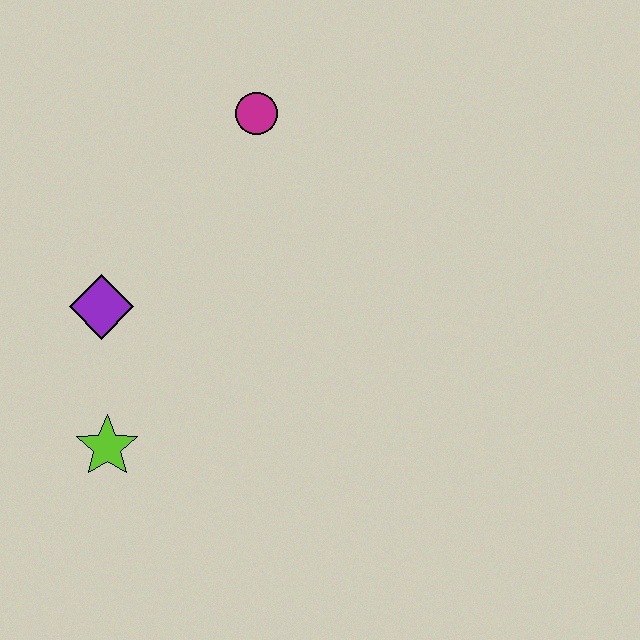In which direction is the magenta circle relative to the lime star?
The magenta circle is above the lime star.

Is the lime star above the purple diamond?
No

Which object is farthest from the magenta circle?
The lime star is farthest from the magenta circle.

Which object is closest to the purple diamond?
The lime star is closest to the purple diamond.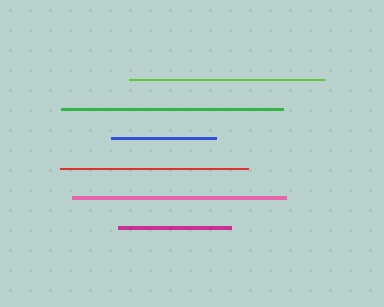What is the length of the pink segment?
The pink segment is approximately 214 pixels long.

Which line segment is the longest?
The green line is the longest at approximately 222 pixels.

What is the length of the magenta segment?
The magenta segment is approximately 113 pixels long.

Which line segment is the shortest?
The blue line is the shortest at approximately 105 pixels.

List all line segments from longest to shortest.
From longest to shortest: green, pink, lime, red, magenta, blue.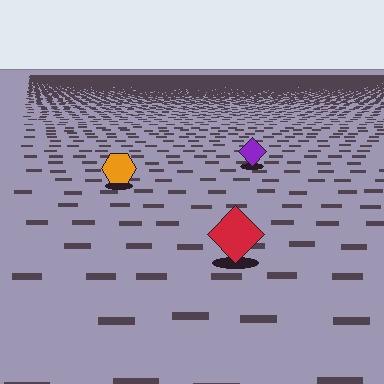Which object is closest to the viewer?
The red diamond is closest. The texture marks near it are larger and more spread out.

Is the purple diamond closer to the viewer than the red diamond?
No. The red diamond is closer — you can tell from the texture gradient: the ground texture is coarser near it.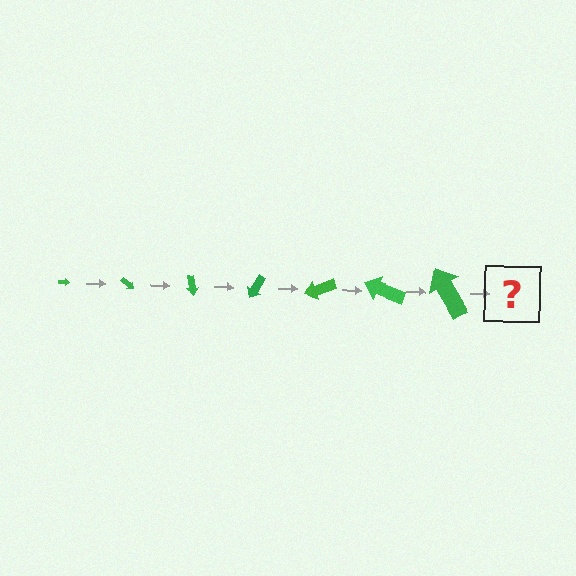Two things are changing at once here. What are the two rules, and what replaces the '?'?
The two rules are that the arrow grows larger each step and it rotates 40 degrees each step. The '?' should be an arrow, larger than the previous one and rotated 280 degrees from the start.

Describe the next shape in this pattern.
It should be an arrow, larger than the previous one and rotated 280 degrees from the start.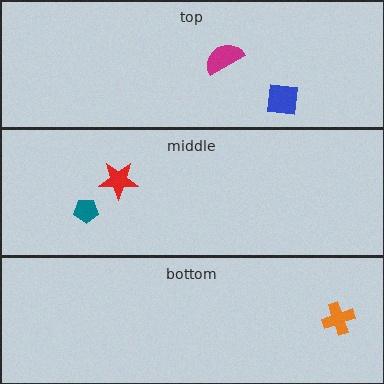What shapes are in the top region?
The magenta semicircle, the blue square.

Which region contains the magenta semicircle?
The top region.